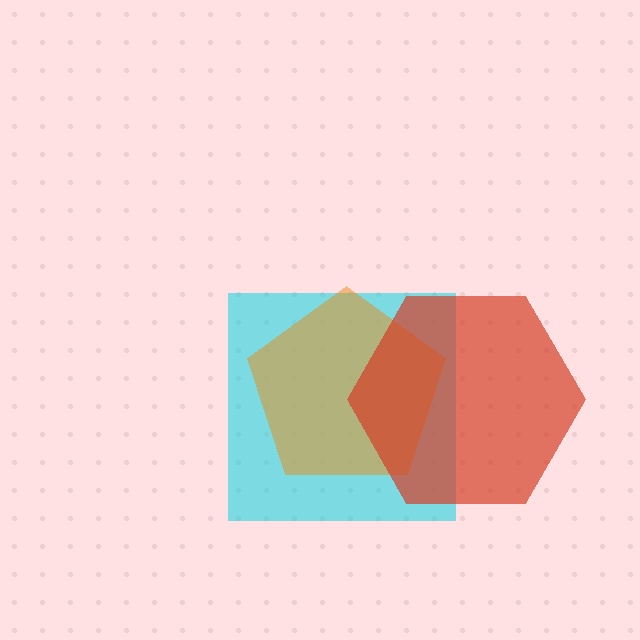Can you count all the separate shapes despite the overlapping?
Yes, there are 3 separate shapes.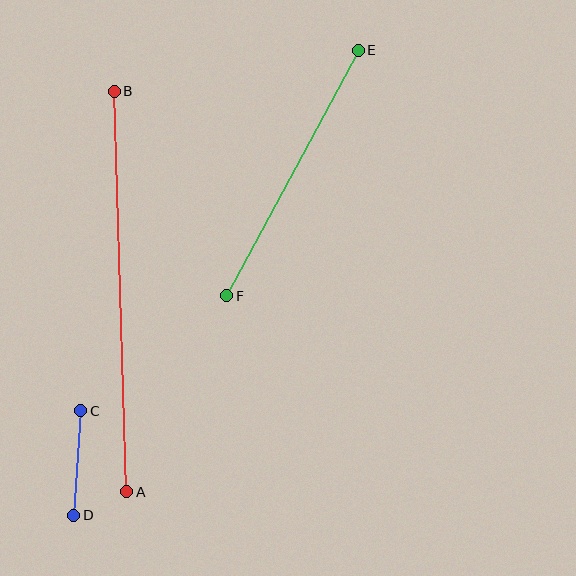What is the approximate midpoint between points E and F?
The midpoint is at approximately (293, 173) pixels.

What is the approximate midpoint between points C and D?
The midpoint is at approximately (77, 463) pixels.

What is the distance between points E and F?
The distance is approximately 279 pixels.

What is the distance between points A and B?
The distance is approximately 400 pixels.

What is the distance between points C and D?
The distance is approximately 105 pixels.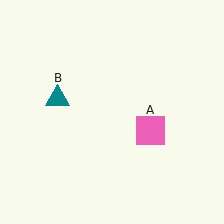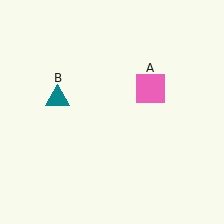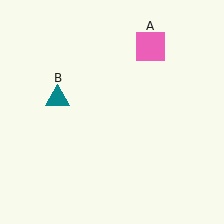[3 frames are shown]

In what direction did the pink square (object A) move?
The pink square (object A) moved up.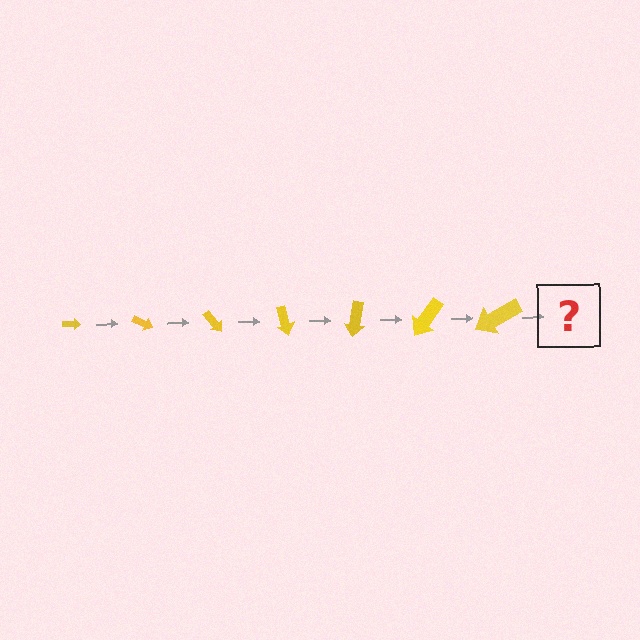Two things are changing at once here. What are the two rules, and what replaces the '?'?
The two rules are that the arrow grows larger each step and it rotates 25 degrees each step. The '?' should be an arrow, larger than the previous one and rotated 175 degrees from the start.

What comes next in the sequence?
The next element should be an arrow, larger than the previous one and rotated 175 degrees from the start.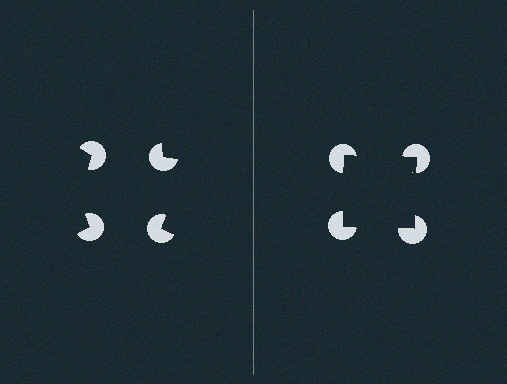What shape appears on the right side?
An illusory square.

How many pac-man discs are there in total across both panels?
8 — 4 on each side.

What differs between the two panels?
The pac-man discs are positioned identically on both sides; only the wedge orientations differ. On the right they align to a square; on the left they are misaligned.